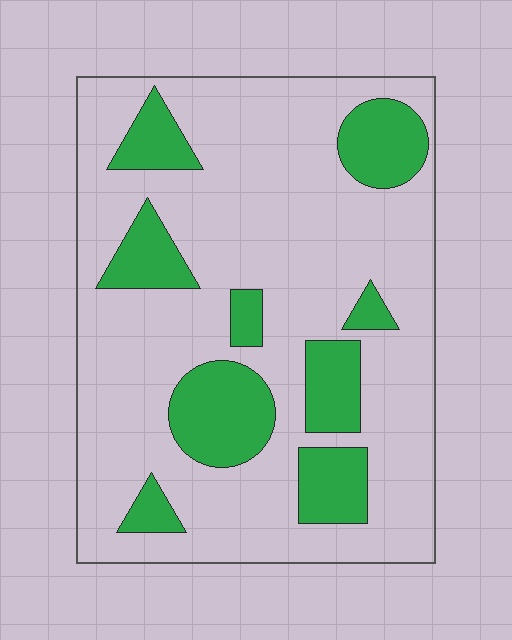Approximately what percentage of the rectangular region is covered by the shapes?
Approximately 25%.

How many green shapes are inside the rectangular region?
9.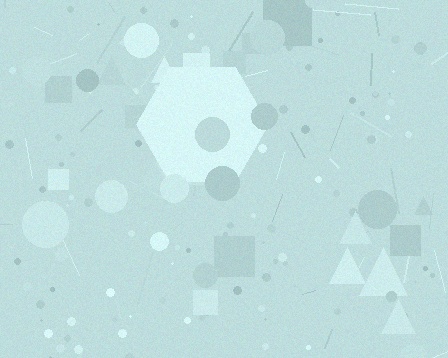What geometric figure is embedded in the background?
A hexagon is embedded in the background.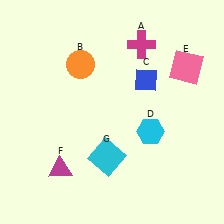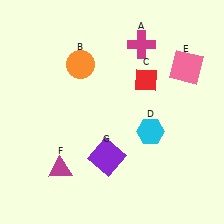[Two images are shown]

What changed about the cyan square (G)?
In Image 1, G is cyan. In Image 2, it changed to purple.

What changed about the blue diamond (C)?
In Image 1, C is blue. In Image 2, it changed to red.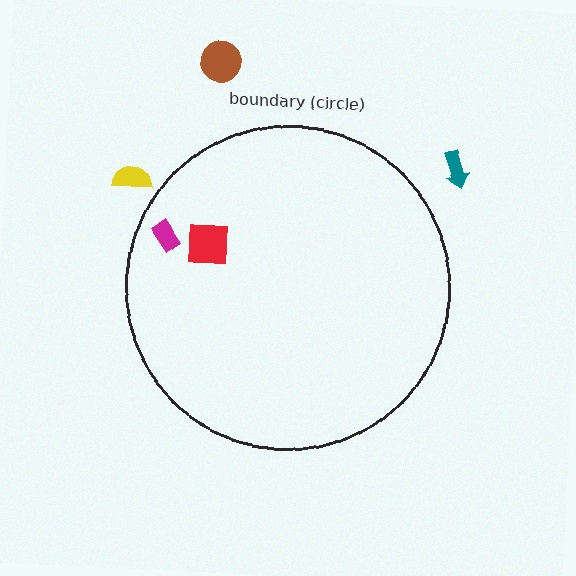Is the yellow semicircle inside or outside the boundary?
Outside.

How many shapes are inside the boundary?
2 inside, 3 outside.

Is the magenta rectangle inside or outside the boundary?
Inside.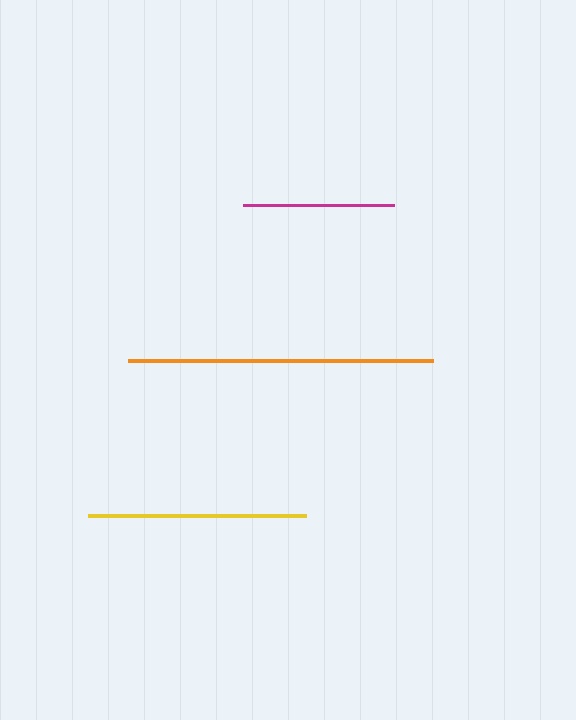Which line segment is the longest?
The orange line is the longest at approximately 305 pixels.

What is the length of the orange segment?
The orange segment is approximately 305 pixels long.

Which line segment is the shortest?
The magenta line is the shortest at approximately 151 pixels.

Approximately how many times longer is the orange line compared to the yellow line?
The orange line is approximately 1.4 times the length of the yellow line.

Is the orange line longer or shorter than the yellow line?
The orange line is longer than the yellow line.